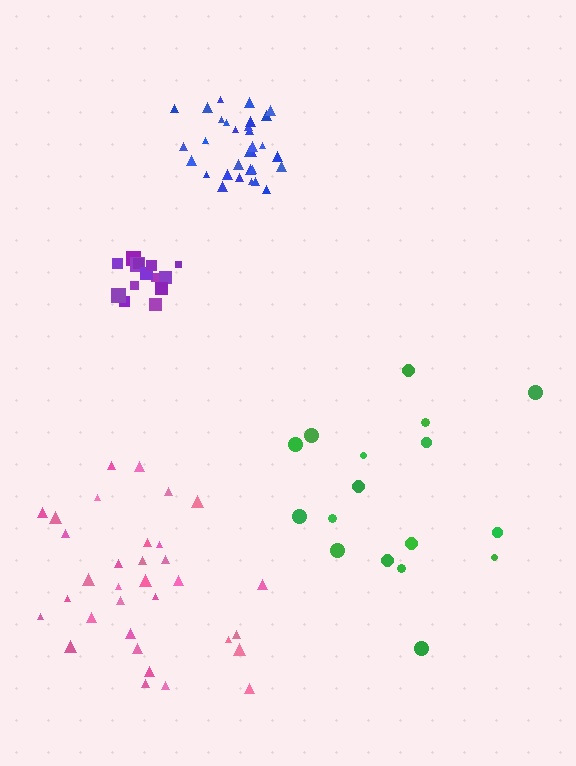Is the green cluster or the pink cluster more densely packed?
Pink.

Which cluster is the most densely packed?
Blue.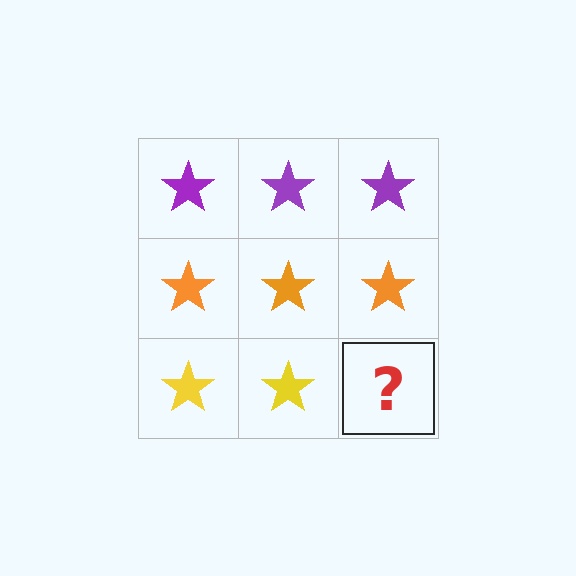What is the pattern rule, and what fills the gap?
The rule is that each row has a consistent color. The gap should be filled with a yellow star.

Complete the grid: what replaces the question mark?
The question mark should be replaced with a yellow star.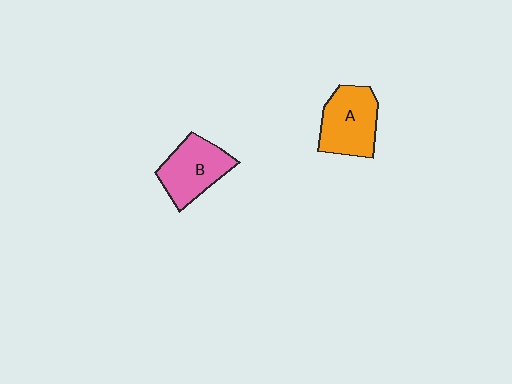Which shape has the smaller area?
Shape B (pink).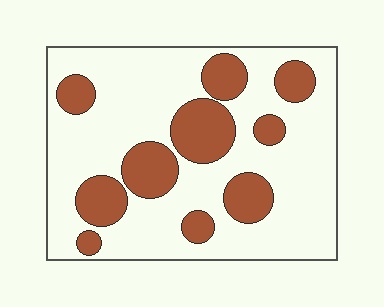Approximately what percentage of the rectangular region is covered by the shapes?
Approximately 25%.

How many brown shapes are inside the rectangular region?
10.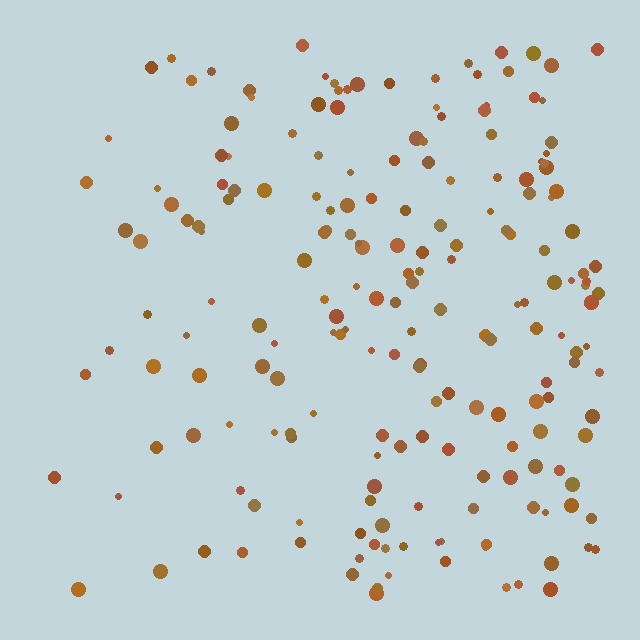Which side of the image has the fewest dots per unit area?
The left.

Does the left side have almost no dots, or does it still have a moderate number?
Still a moderate number, just noticeably fewer than the right.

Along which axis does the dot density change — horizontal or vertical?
Horizontal.